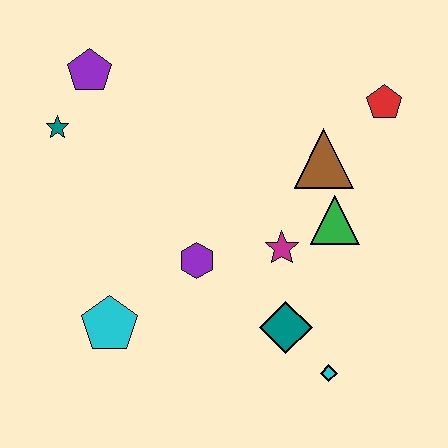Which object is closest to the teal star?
The purple pentagon is closest to the teal star.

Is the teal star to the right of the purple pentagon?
No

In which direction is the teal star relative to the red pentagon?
The teal star is to the left of the red pentagon.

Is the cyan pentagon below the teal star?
Yes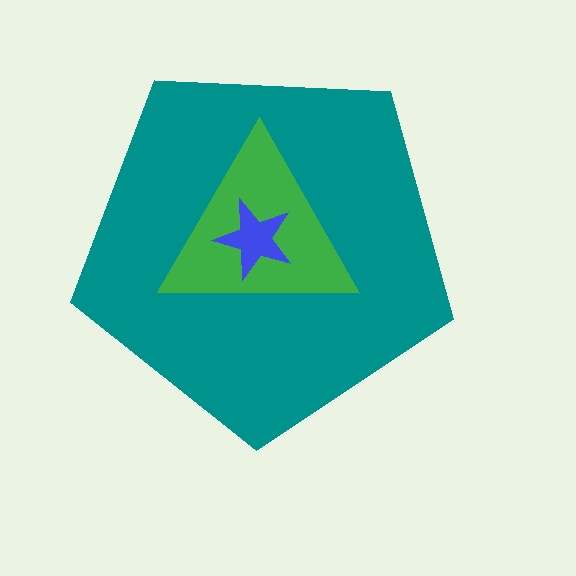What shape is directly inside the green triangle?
The blue star.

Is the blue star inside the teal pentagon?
Yes.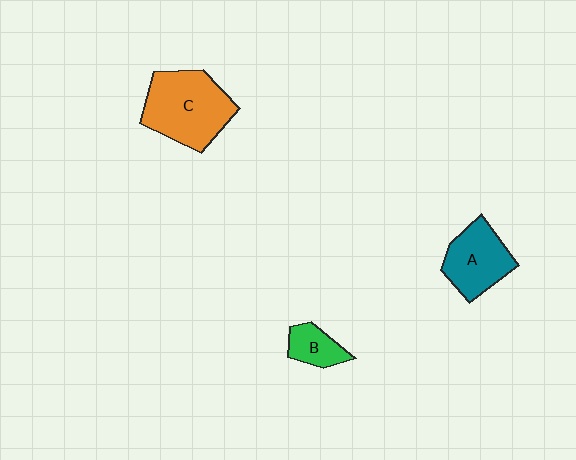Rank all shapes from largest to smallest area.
From largest to smallest: C (orange), A (teal), B (green).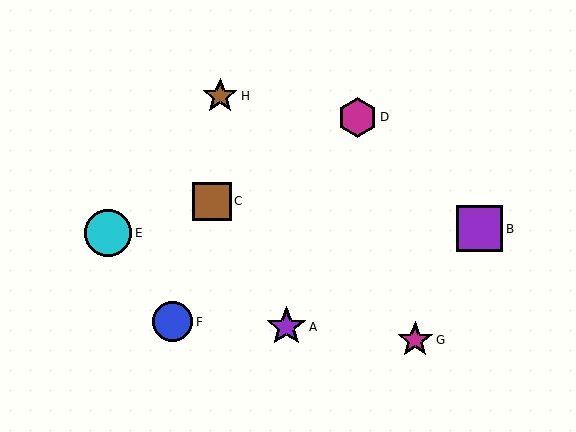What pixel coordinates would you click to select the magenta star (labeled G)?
Click at (415, 340) to select the magenta star G.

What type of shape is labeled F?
Shape F is a blue circle.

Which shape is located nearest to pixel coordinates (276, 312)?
The purple star (labeled A) at (286, 327) is nearest to that location.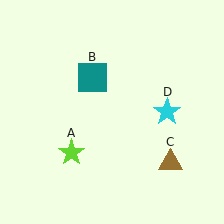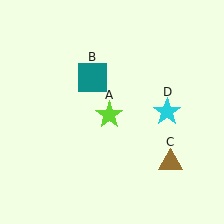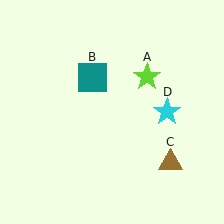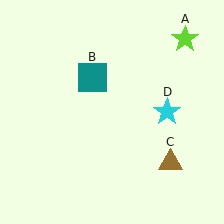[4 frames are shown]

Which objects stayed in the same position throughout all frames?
Teal square (object B) and brown triangle (object C) and cyan star (object D) remained stationary.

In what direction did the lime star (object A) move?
The lime star (object A) moved up and to the right.